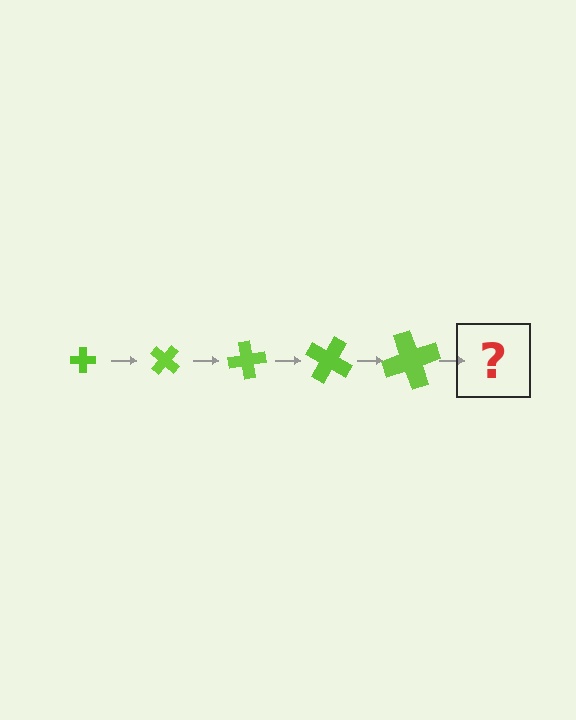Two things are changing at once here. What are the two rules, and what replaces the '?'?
The two rules are that the cross grows larger each step and it rotates 40 degrees each step. The '?' should be a cross, larger than the previous one and rotated 200 degrees from the start.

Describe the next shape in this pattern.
It should be a cross, larger than the previous one and rotated 200 degrees from the start.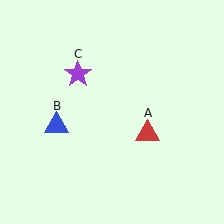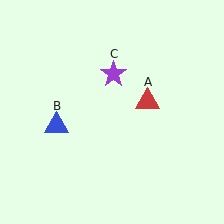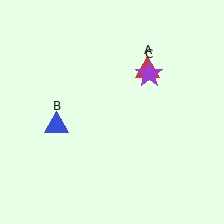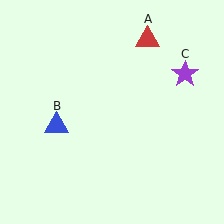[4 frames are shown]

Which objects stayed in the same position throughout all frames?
Blue triangle (object B) remained stationary.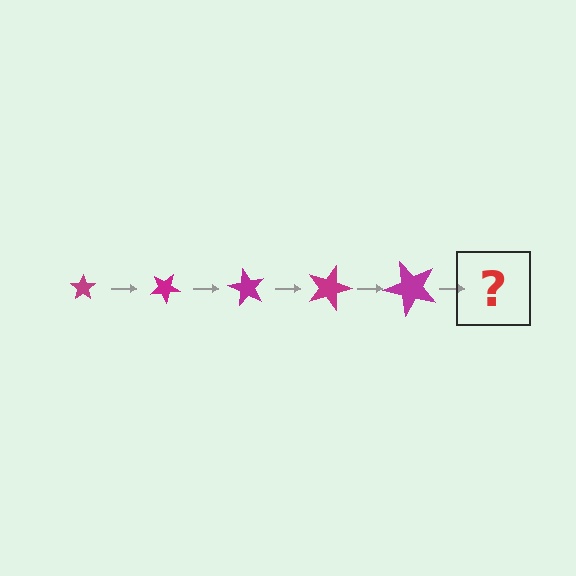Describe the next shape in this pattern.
It should be a star, larger than the previous one and rotated 150 degrees from the start.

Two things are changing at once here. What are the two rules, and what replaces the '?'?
The two rules are that the star grows larger each step and it rotates 30 degrees each step. The '?' should be a star, larger than the previous one and rotated 150 degrees from the start.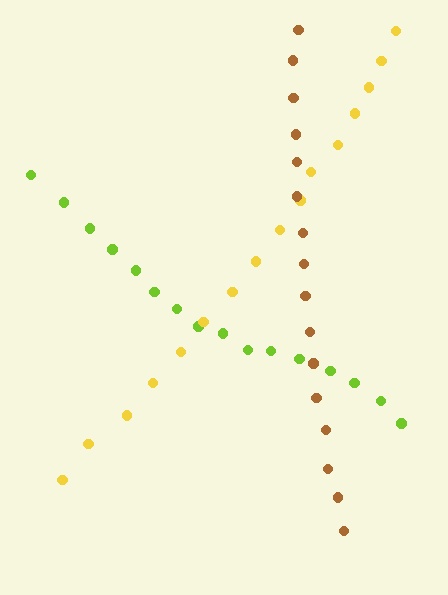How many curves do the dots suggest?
There are 3 distinct paths.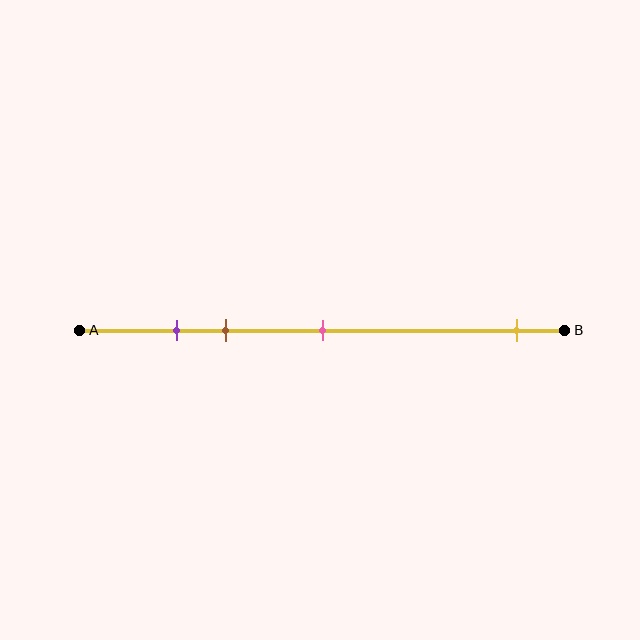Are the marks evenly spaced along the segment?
No, the marks are not evenly spaced.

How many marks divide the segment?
There are 4 marks dividing the segment.